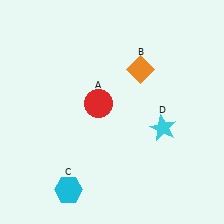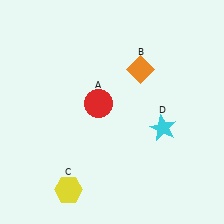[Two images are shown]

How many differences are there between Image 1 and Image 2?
There is 1 difference between the two images.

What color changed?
The hexagon (C) changed from cyan in Image 1 to yellow in Image 2.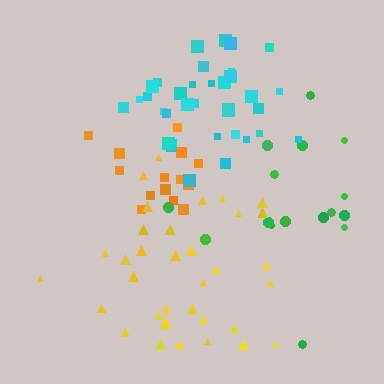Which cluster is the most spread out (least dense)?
Green.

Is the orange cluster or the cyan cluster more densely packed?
Cyan.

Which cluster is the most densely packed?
Cyan.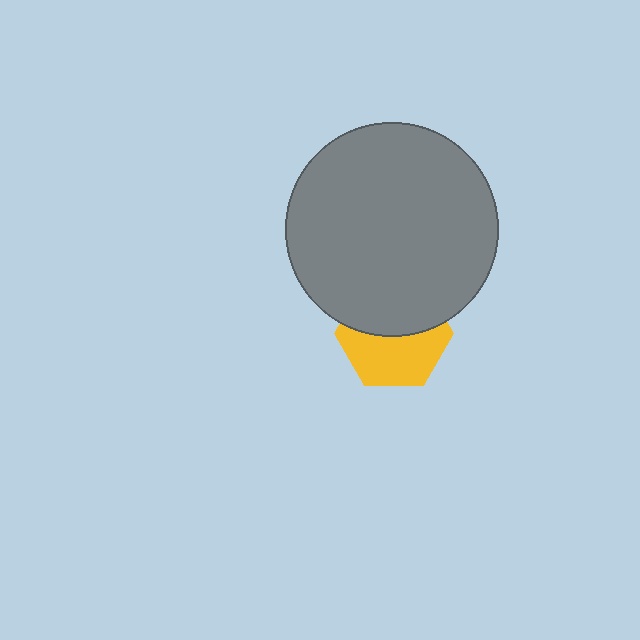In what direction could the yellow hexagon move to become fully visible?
The yellow hexagon could move down. That would shift it out from behind the gray circle entirely.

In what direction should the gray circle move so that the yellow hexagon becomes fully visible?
The gray circle should move up. That is the shortest direction to clear the overlap and leave the yellow hexagon fully visible.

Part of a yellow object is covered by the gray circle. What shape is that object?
It is a hexagon.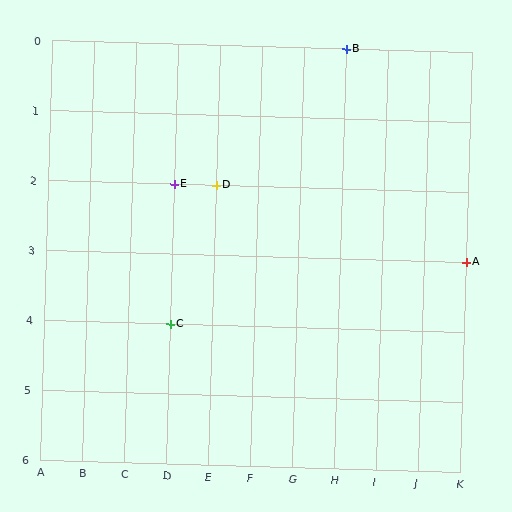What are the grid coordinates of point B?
Point B is at grid coordinates (H, 0).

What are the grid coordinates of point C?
Point C is at grid coordinates (D, 4).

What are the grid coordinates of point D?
Point D is at grid coordinates (E, 2).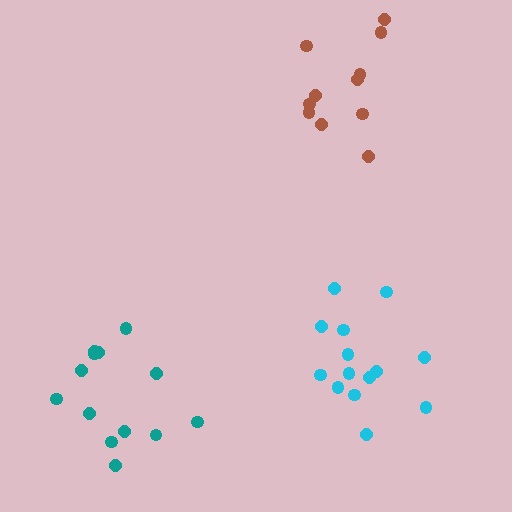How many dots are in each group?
Group 1: 11 dots, Group 2: 13 dots, Group 3: 14 dots (38 total).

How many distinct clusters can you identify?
There are 3 distinct clusters.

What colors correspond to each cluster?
The clusters are colored: brown, teal, cyan.